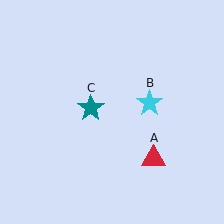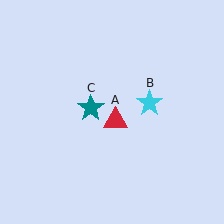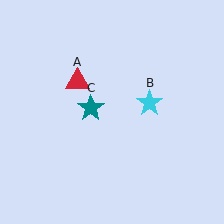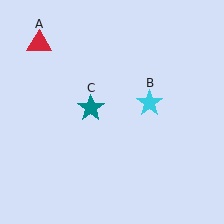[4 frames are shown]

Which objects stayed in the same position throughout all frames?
Cyan star (object B) and teal star (object C) remained stationary.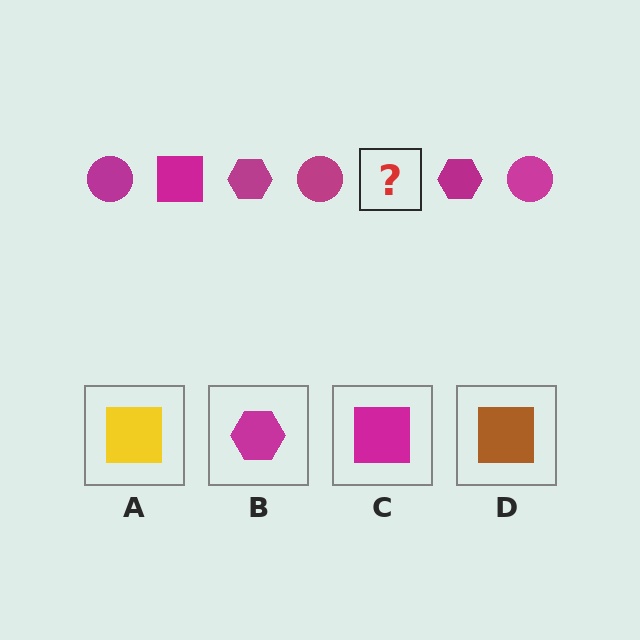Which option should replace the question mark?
Option C.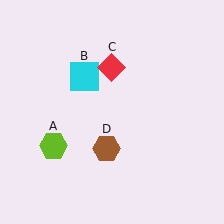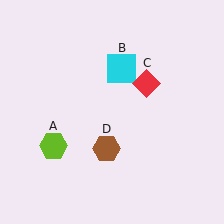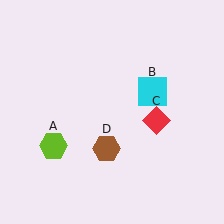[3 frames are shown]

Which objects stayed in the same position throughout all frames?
Lime hexagon (object A) and brown hexagon (object D) remained stationary.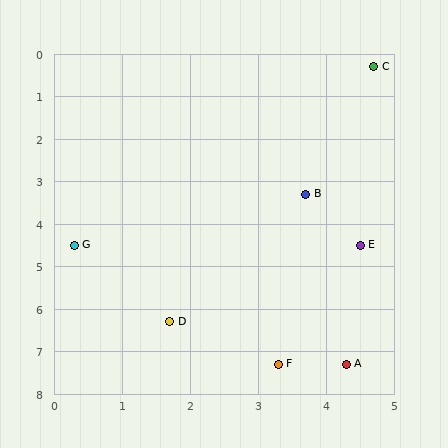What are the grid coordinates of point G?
Point G is at approximately (0.3, 4.5).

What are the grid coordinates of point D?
Point D is at approximately (1.7, 6.3).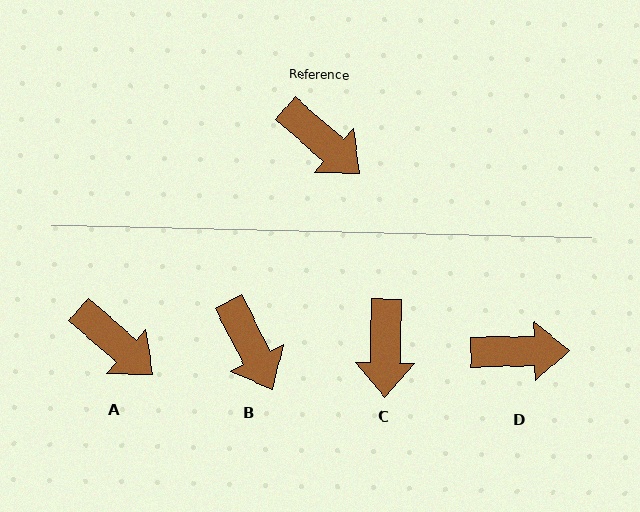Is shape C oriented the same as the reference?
No, it is off by about 50 degrees.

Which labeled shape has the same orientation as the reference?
A.